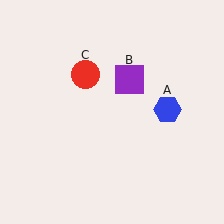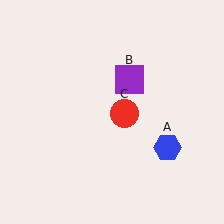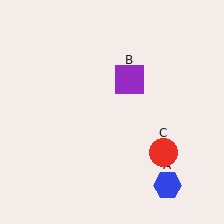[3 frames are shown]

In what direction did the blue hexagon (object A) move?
The blue hexagon (object A) moved down.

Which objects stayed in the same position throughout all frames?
Purple square (object B) remained stationary.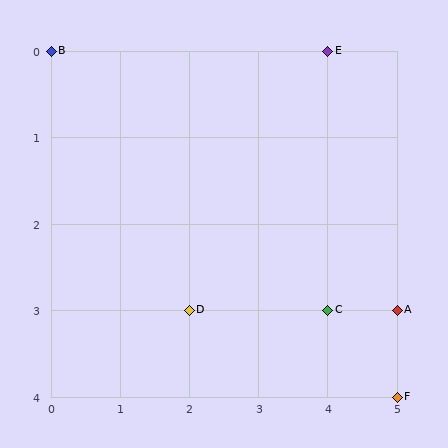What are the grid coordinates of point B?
Point B is at grid coordinates (0, 0).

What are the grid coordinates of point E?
Point E is at grid coordinates (4, 0).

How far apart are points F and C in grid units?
Points F and C are 1 column and 1 row apart (about 1.4 grid units diagonally).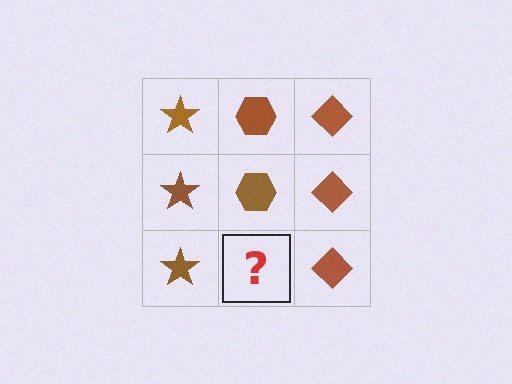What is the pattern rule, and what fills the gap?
The rule is that each column has a consistent shape. The gap should be filled with a brown hexagon.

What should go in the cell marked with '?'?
The missing cell should contain a brown hexagon.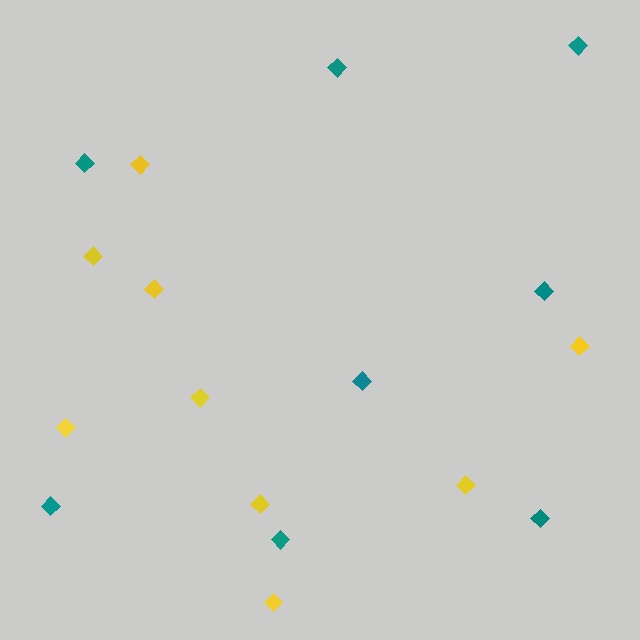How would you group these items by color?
There are 2 groups: one group of yellow diamonds (9) and one group of teal diamonds (8).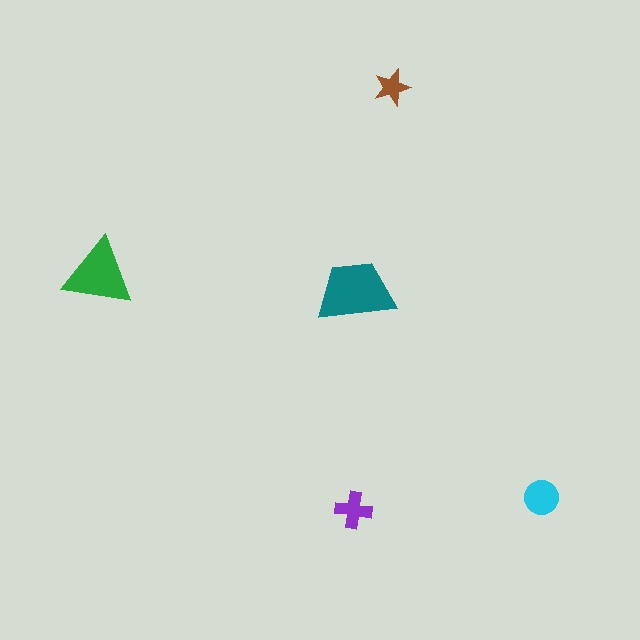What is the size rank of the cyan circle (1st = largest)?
3rd.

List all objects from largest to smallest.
The teal trapezoid, the green triangle, the cyan circle, the purple cross, the brown star.